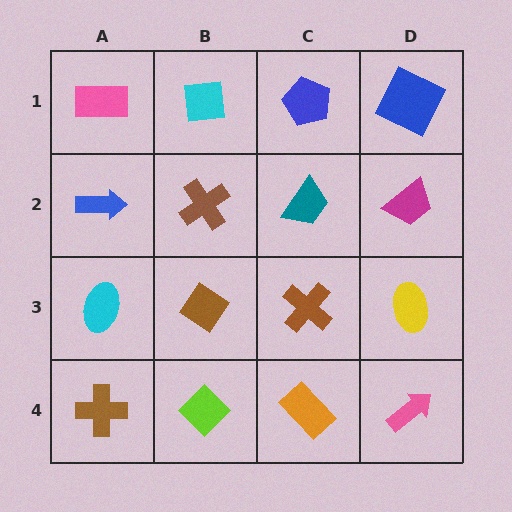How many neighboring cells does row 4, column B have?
3.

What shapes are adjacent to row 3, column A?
A blue arrow (row 2, column A), a brown cross (row 4, column A), a brown diamond (row 3, column B).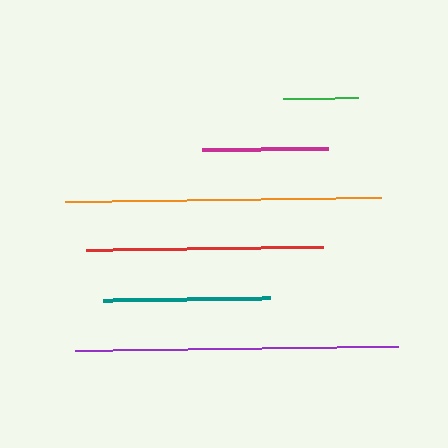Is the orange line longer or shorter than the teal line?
The orange line is longer than the teal line.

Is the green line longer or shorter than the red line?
The red line is longer than the green line.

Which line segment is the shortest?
The green line is the shortest at approximately 75 pixels.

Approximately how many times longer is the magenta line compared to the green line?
The magenta line is approximately 1.7 times the length of the green line.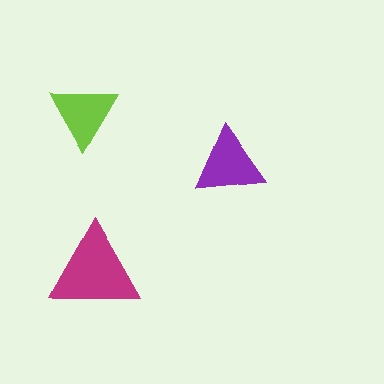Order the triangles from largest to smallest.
the magenta one, the purple one, the lime one.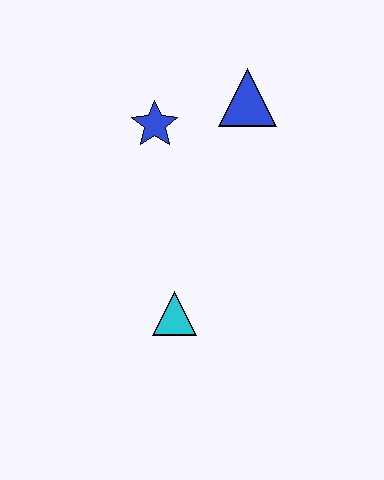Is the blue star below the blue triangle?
Yes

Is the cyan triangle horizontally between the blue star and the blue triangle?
Yes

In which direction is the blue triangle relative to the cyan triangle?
The blue triangle is above the cyan triangle.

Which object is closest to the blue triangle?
The blue star is closest to the blue triangle.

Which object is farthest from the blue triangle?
The cyan triangle is farthest from the blue triangle.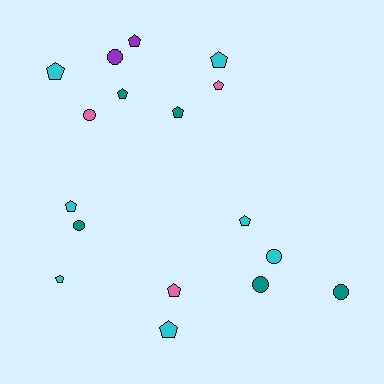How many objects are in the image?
There are 17 objects.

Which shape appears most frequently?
Pentagon, with 11 objects.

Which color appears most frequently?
Cyan, with 7 objects.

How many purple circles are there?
There is 1 purple circle.